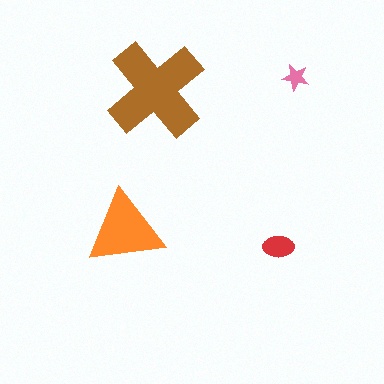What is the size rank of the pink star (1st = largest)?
4th.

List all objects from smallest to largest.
The pink star, the red ellipse, the orange triangle, the brown cross.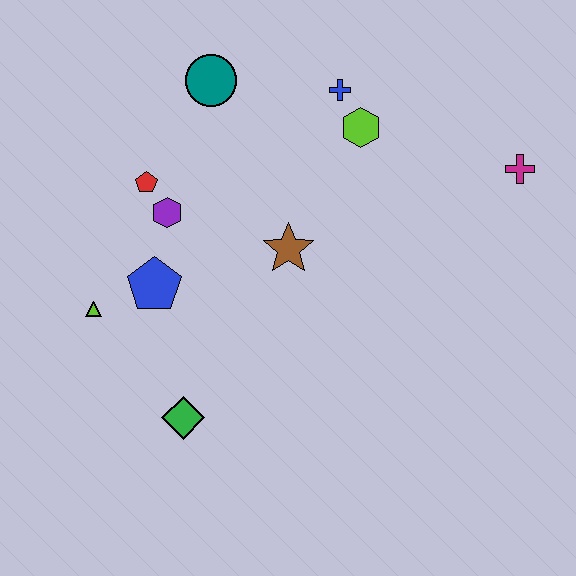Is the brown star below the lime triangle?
No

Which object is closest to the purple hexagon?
The red pentagon is closest to the purple hexagon.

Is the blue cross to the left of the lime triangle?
No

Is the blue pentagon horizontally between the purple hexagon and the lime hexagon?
No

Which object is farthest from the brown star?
The magenta cross is farthest from the brown star.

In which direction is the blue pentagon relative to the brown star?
The blue pentagon is to the left of the brown star.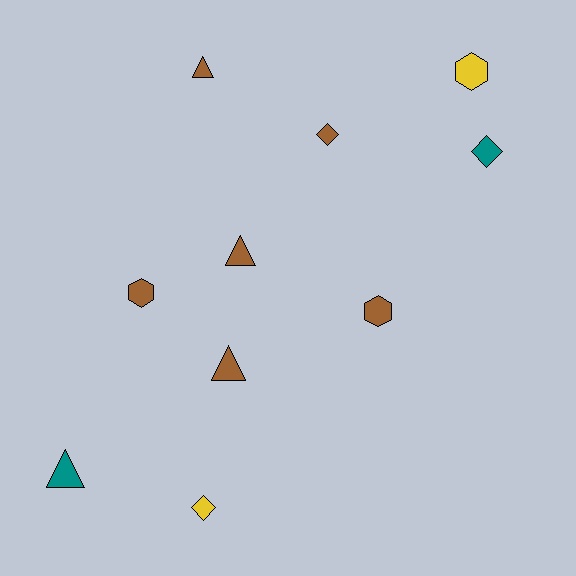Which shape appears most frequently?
Triangle, with 4 objects.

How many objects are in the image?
There are 10 objects.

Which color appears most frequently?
Brown, with 6 objects.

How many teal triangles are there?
There is 1 teal triangle.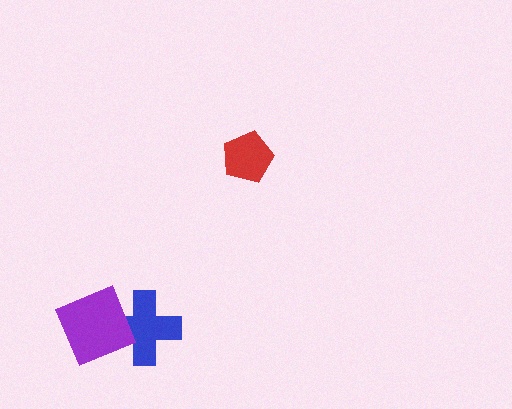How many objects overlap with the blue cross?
1 object overlaps with the blue cross.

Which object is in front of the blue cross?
The purple diamond is in front of the blue cross.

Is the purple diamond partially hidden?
No, no other shape covers it.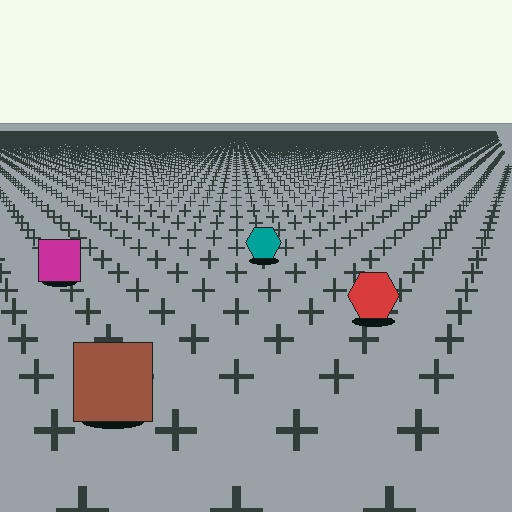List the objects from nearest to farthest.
From nearest to farthest: the brown square, the red hexagon, the magenta square, the teal hexagon.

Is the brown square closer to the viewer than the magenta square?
Yes. The brown square is closer — you can tell from the texture gradient: the ground texture is coarser near it.